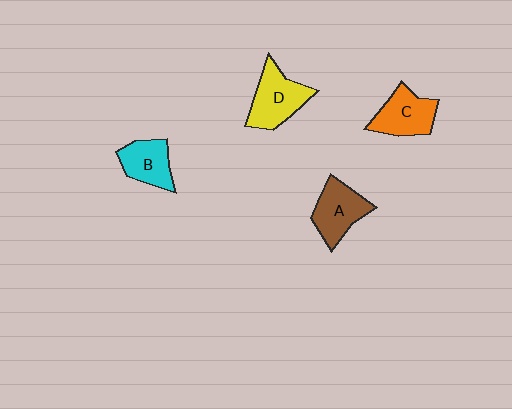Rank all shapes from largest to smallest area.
From largest to smallest: D (yellow), A (brown), C (orange), B (cyan).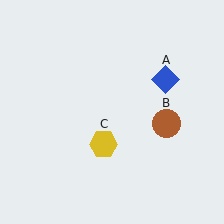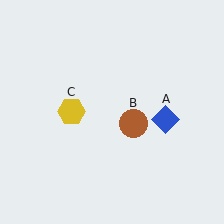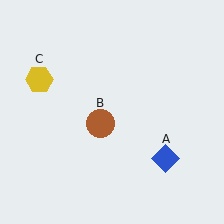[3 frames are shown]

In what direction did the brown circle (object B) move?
The brown circle (object B) moved left.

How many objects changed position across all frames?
3 objects changed position: blue diamond (object A), brown circle (object B), yellow hexagon (object C).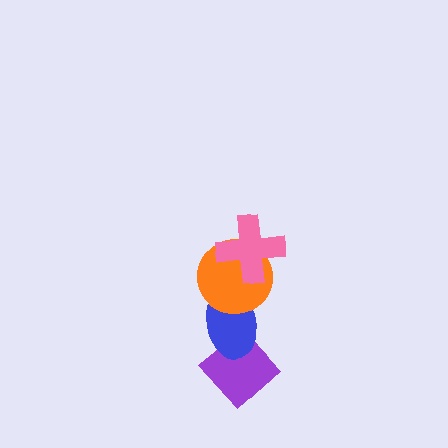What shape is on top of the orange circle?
The pink cross is on top of the orange circle.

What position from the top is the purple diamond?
The purple diamond is 4th from the top.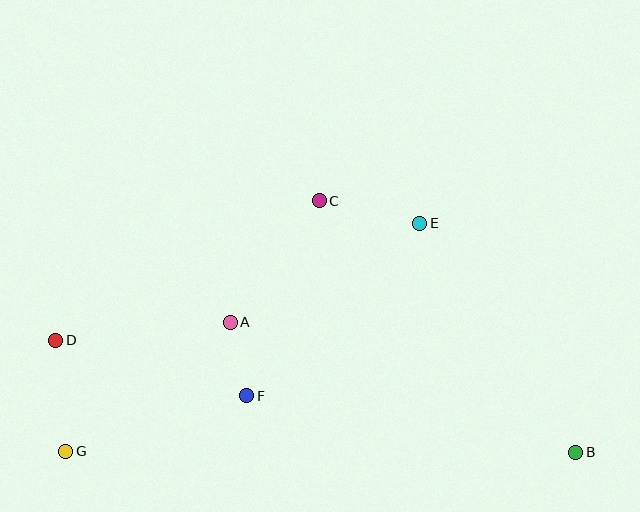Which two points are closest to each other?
Points A and F are closest to each other.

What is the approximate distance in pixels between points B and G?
The distance between B and G is approximately 510 pixels.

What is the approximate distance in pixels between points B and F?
The distance between B and F is approximately 334 pixels.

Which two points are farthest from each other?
Points B and D are farthest from each other.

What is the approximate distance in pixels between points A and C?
The distance between A and C is approximately 151 pixels.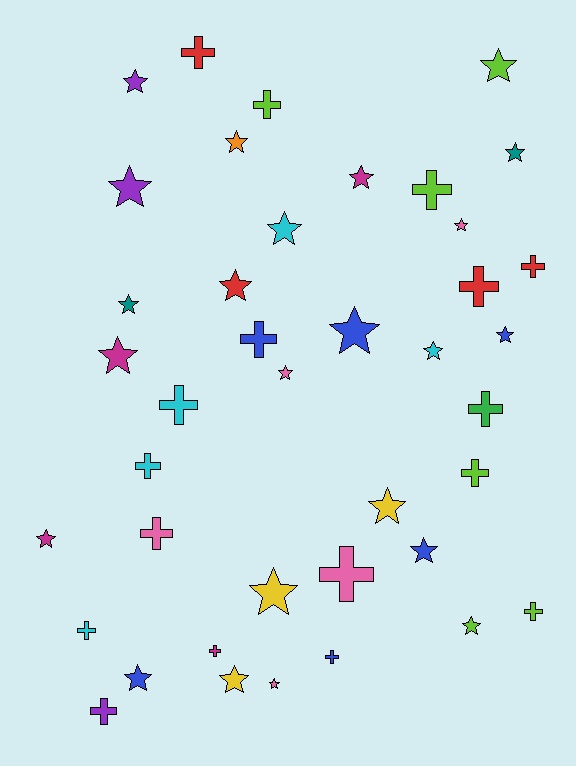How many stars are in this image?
There are 23 stars.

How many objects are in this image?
There are 40 objects.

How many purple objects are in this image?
There are 3 purple objects.